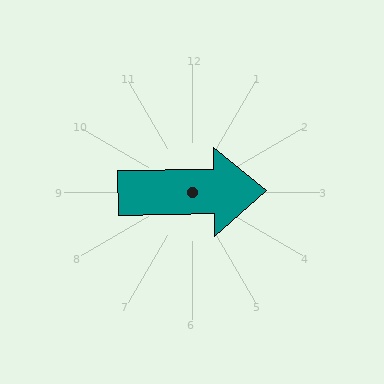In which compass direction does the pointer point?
East.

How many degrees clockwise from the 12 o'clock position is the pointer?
Approximately 89 degrees.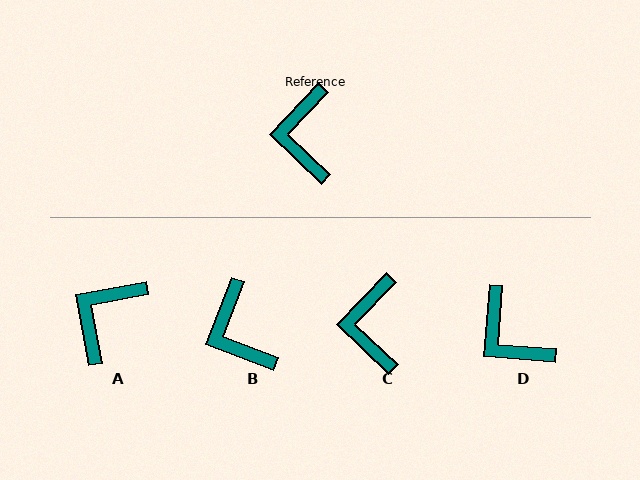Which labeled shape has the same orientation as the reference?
C.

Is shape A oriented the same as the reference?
No, it is off by about 36 degrees.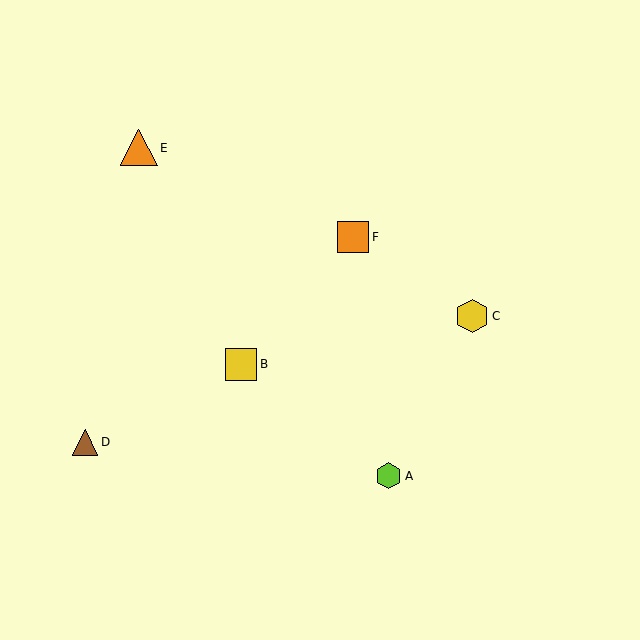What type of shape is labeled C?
Shape C is a yellow hexagon.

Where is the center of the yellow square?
The center of the yellow square is at (241, 364).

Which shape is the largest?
The orange triangle (labeled E) is the largest.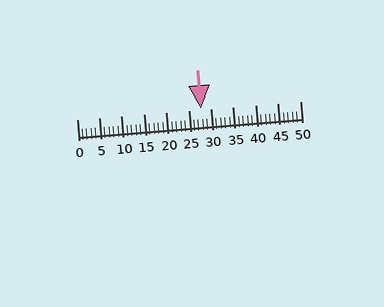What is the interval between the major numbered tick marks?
The major tick marks are spaced 5 units apart.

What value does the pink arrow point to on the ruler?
The pink arrow points to approximately 28.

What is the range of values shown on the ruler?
The ruler shows values from 0 to 50.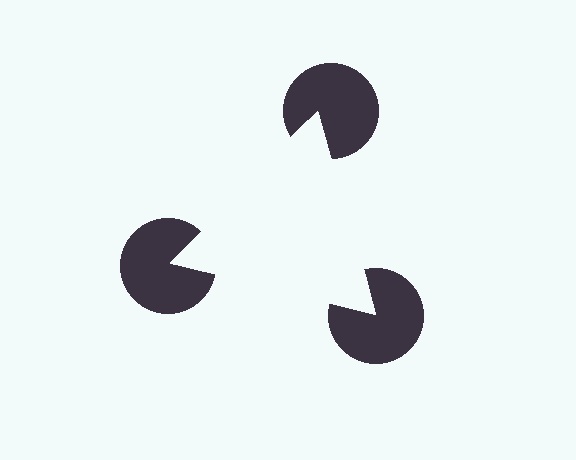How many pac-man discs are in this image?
There are 3 — one at each vertex of the illusory triangle.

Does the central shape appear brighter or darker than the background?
It typically appears slightly brighter than the background, even though no actual brightness change is drawn.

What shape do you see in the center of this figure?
An illusory triangle — its edges are inferred from the aligned wedge cuts in the pac-man discs, not physically drawn.